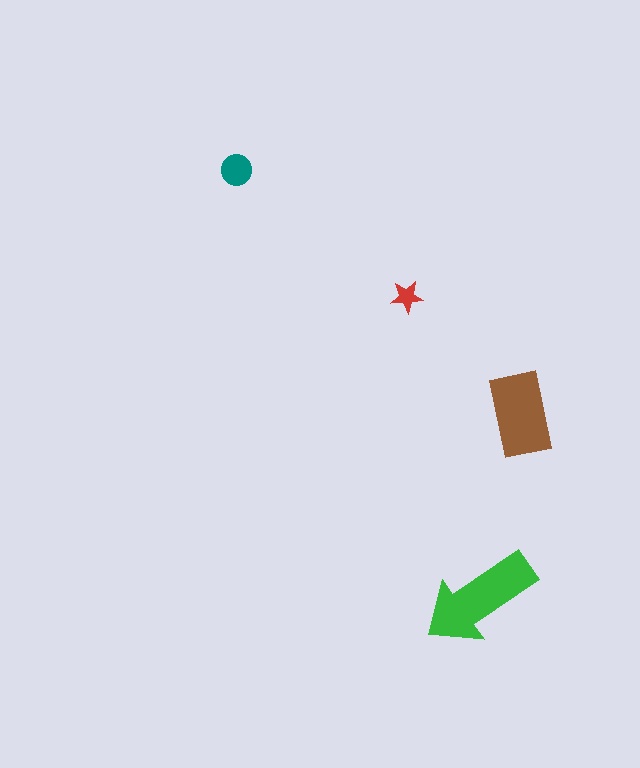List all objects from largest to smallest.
The green arrow, the brown rectangle, the teal circle, the red star.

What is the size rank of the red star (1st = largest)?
4th.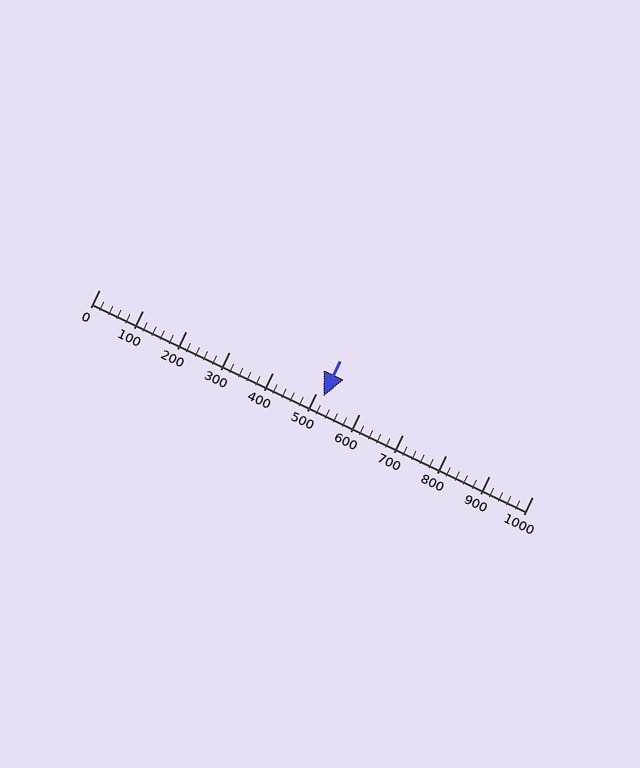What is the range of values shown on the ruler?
The ruler shows values from 0 to 1000.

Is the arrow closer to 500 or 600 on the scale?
The arrow is closer to 500.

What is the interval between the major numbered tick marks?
The major tick marks are spaced 100 units apart.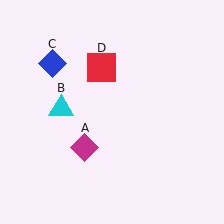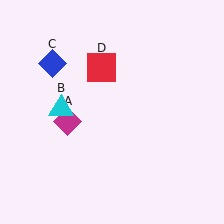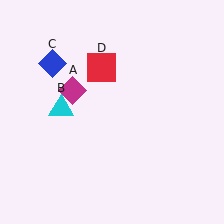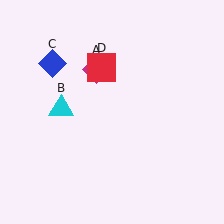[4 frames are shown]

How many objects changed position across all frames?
1 object changed position: magenta diamond (object A).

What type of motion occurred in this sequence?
The magenta diamond (object A) rotated clockwise around the center of the scene.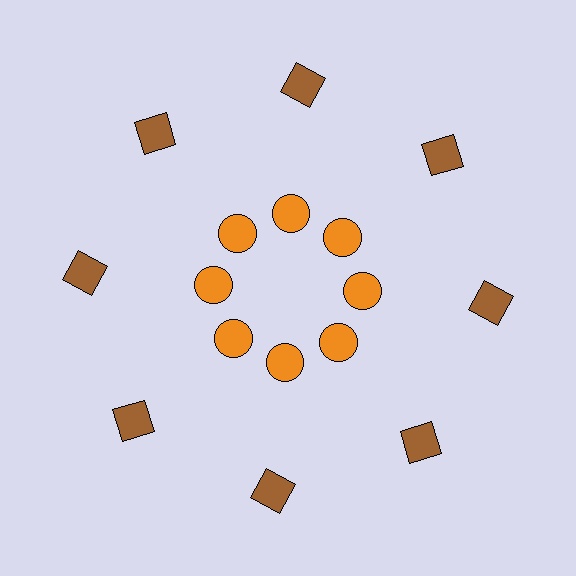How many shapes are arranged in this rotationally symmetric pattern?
There are 16 shapes, arranged in 8 groups of 2.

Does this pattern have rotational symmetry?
Yes, this pattern has 8-fold rotational symmetry. It looks the same after rotating 45 degrees around the center.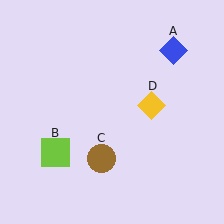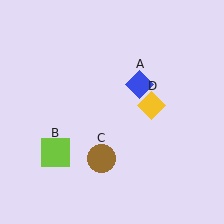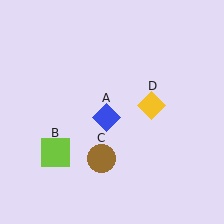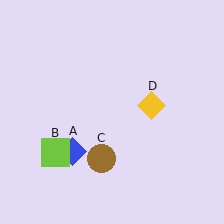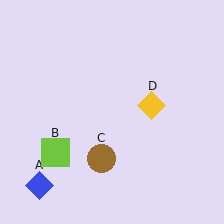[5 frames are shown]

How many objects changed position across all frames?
1 object changed position: blue diamond (object A).